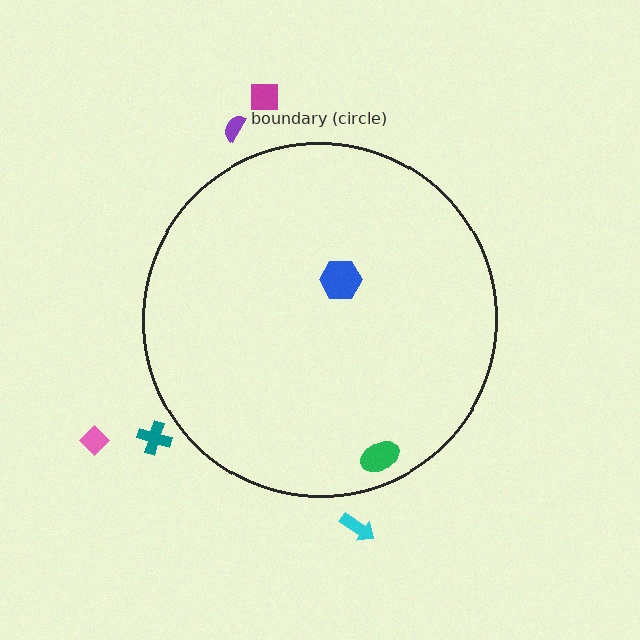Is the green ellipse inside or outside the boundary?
Inside.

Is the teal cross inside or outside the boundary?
Outside.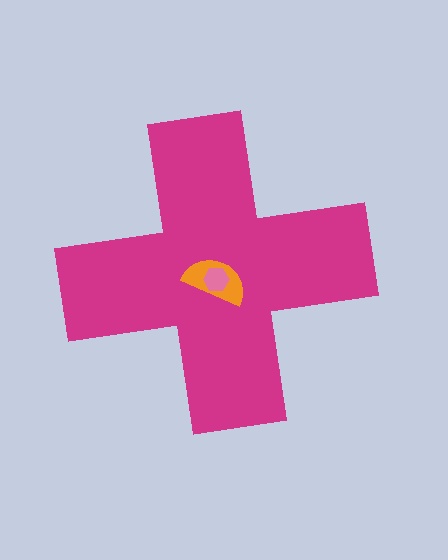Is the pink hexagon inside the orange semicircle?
Yes.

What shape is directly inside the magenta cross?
The orange semicircle.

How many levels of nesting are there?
3.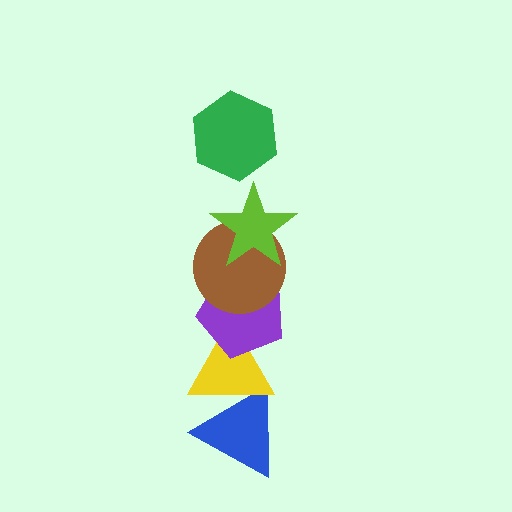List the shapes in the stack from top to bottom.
From top to bottom: the green hexagon, the lime star, the brown circle, the purple pentagon, the yellow triangle, the blue triangle.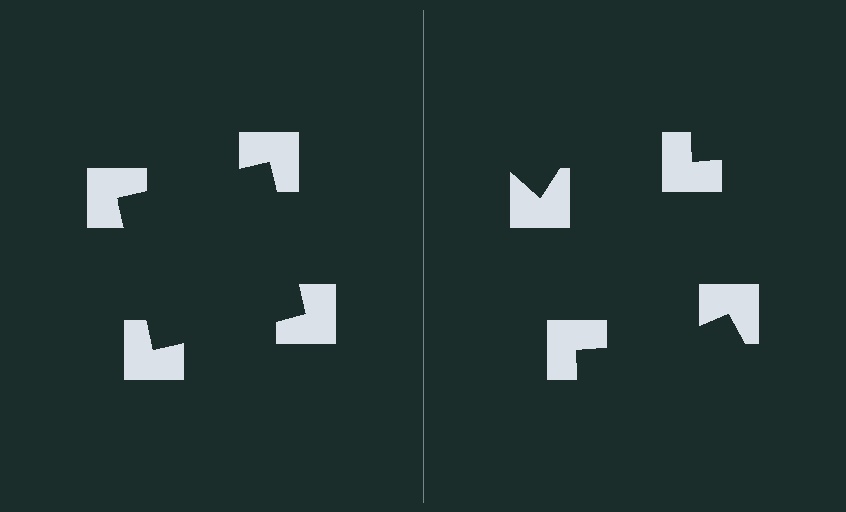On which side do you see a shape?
An illusory square appears on the left side. On the right side the wedge cuts are rotated, so no coherent shape forms.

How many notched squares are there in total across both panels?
8 — 4 on each side.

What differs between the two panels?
The notched squares are positioned identically on both sides; only the wedge orientations differ. On the left they align to a square; on the right they are misaligned.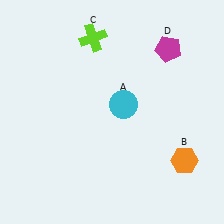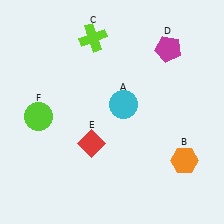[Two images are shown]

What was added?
A red diamond (E), a lime circle (F) were added in Image 2.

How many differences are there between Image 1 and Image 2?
There are 2 differences between the two images.